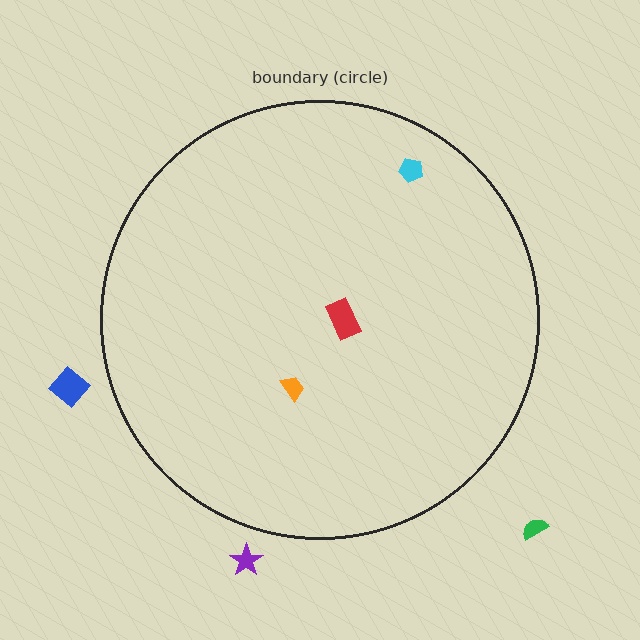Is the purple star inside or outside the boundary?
Outside.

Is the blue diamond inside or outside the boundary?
Outside.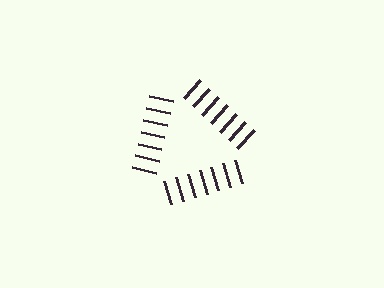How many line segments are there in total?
21 — 7 along each of the 3 edges.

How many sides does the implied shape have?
3 sides — the line-ends trace a triangle.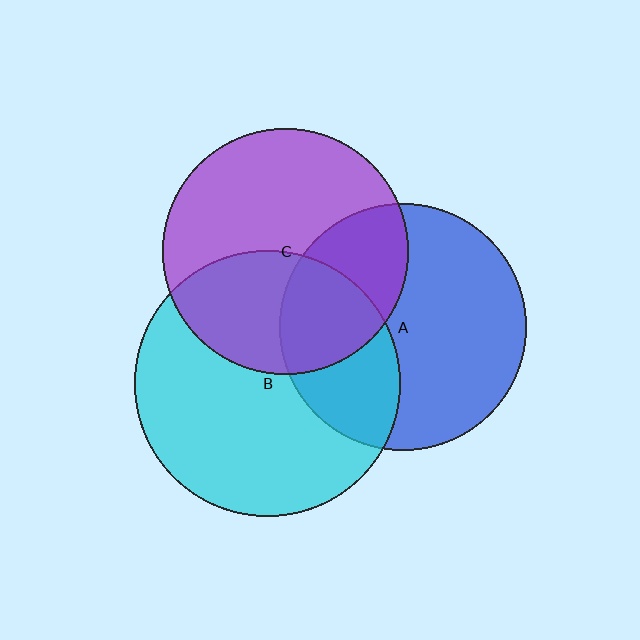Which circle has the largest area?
Circle B (cyan).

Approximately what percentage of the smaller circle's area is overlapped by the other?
Approximately 30%.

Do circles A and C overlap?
Yes.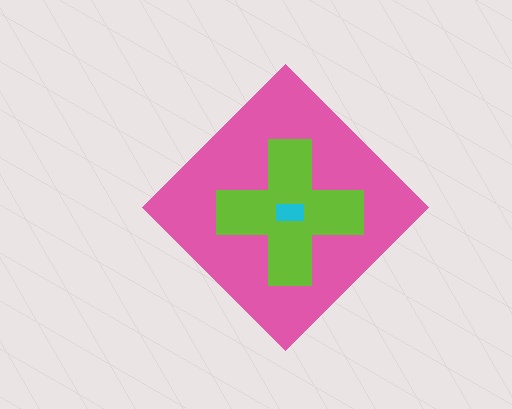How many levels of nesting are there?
3.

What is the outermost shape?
The pink diamond.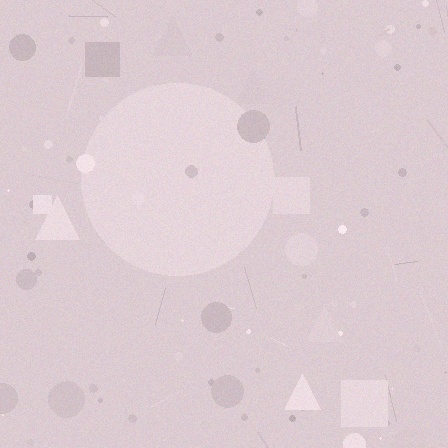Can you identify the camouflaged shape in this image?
The camouflaged shape is a circle.